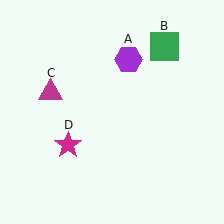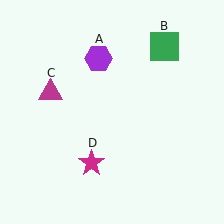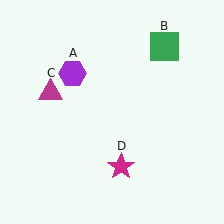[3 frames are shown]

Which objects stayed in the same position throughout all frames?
Green square (object B) and magenta triangle (object C) remained stationary.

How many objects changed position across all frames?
2 objects changed position: purple hexagon (object A), magenta star (object D).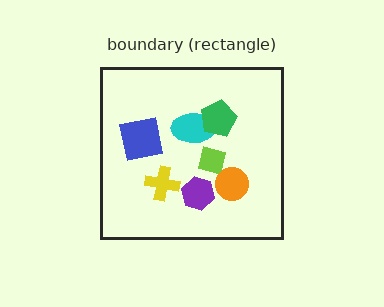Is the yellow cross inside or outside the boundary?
Inside.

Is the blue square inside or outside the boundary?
Inside.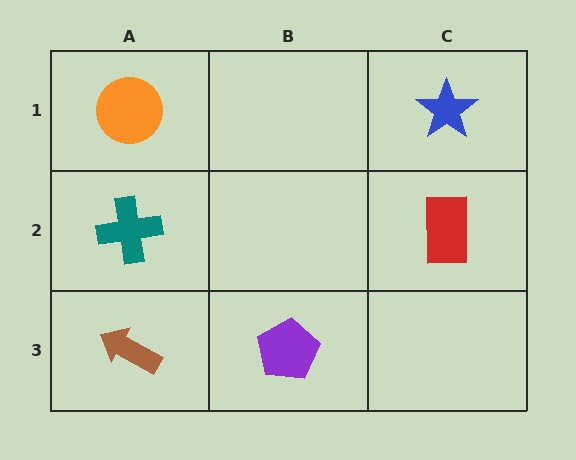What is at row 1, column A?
An orange circle.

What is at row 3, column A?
A brown arrow.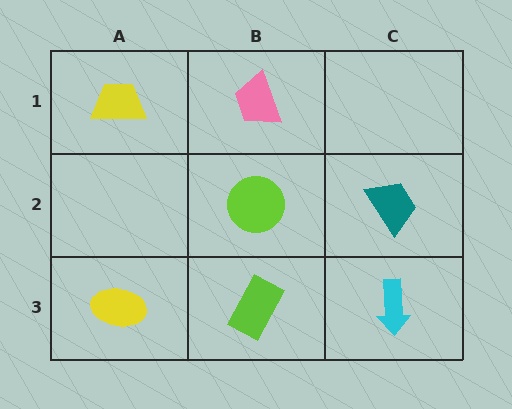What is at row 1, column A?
A yellow trapezoid.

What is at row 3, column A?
A yellow ellipse.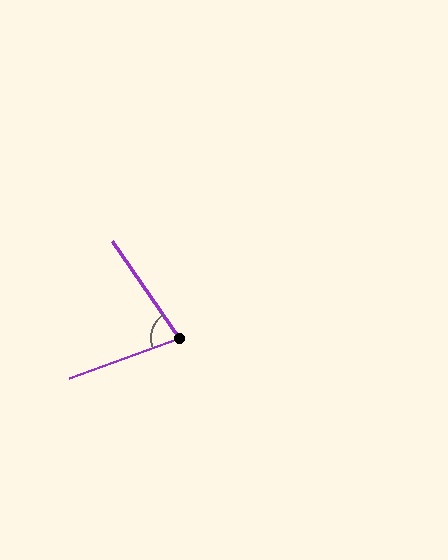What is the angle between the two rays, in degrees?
Approximately 75 degrees.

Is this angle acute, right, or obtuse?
It is acute.